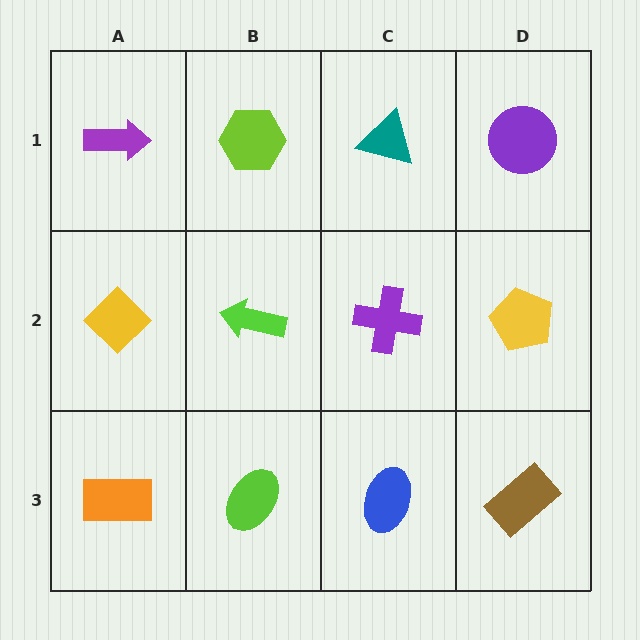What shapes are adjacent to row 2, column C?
A teal triangle (row 1, column C), a blue ellipse (row 3, column C), a lime arrow (row 2, column B), a yellow pentagon (row 2, column D).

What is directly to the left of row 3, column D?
A blue ellipse.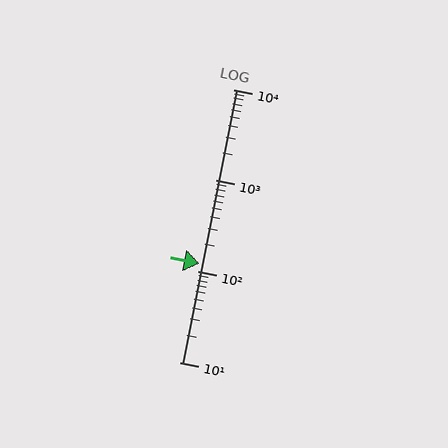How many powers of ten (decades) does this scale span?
The scale spans 3 decades, from 10 to 10000.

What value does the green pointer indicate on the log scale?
The pointer indicates approximately 120.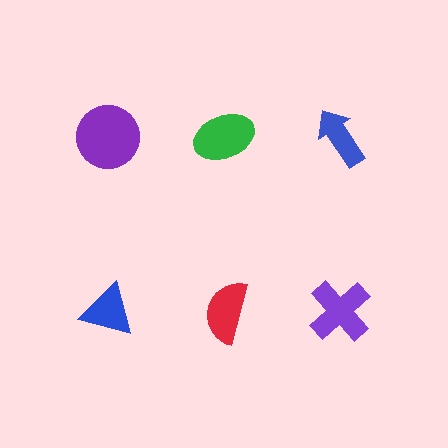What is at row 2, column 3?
A purple cross.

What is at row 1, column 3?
A blue arrow.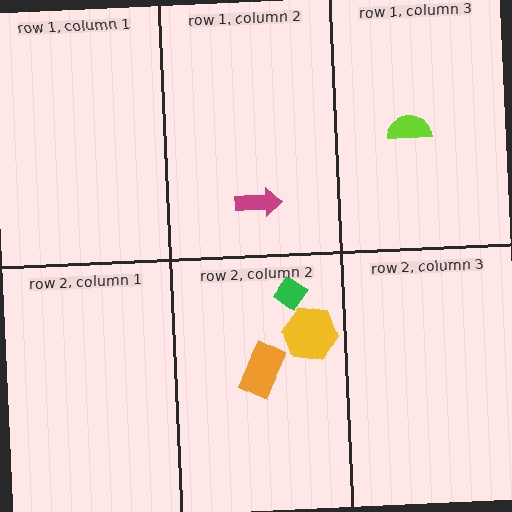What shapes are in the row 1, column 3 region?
The lime semicircle.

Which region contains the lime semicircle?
The row 1, column 3 region.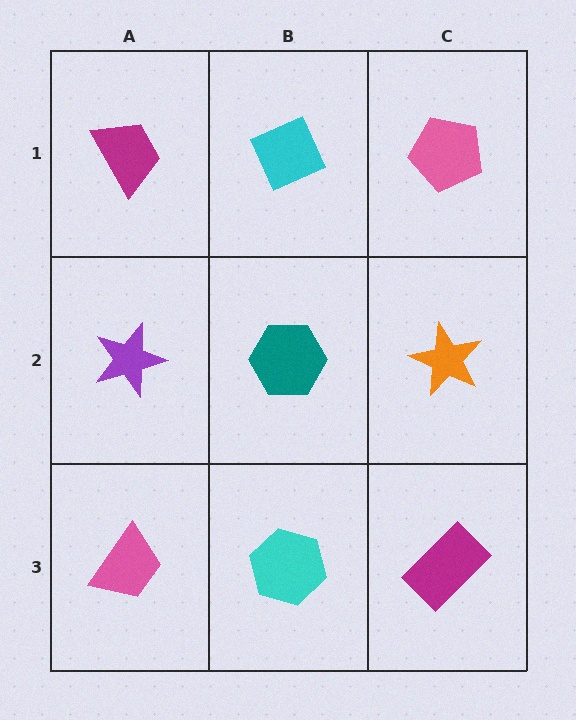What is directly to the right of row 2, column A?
A teal hexagon.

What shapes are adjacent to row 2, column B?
A cyan diamond (row 1, column B), a cyan hexagon (row 3, column B), a purple star (row 2, column A), an orange star (row 2, column C).